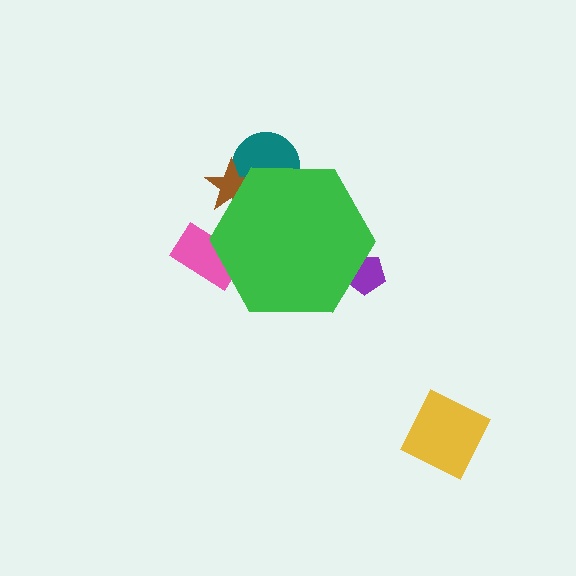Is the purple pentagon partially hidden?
Yes, the purple pentagon is partially hidden behind the green hexagon.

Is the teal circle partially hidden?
Yes, the teal circle is partially hidden behind the green hexagon.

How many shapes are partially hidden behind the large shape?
4 shapes are partially hidden.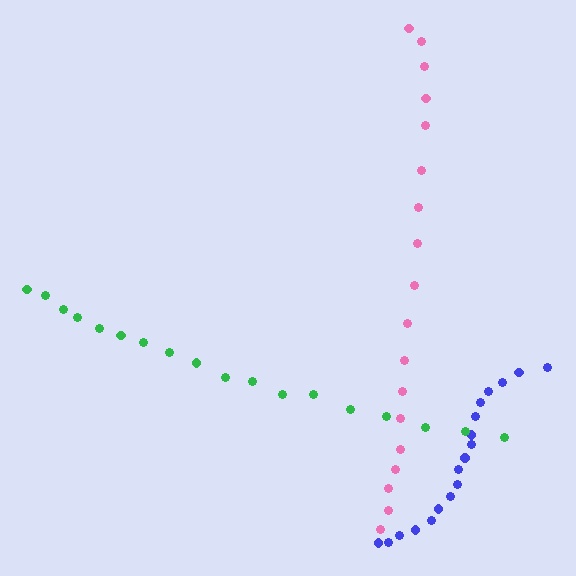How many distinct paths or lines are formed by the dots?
There are 3 distinct paths.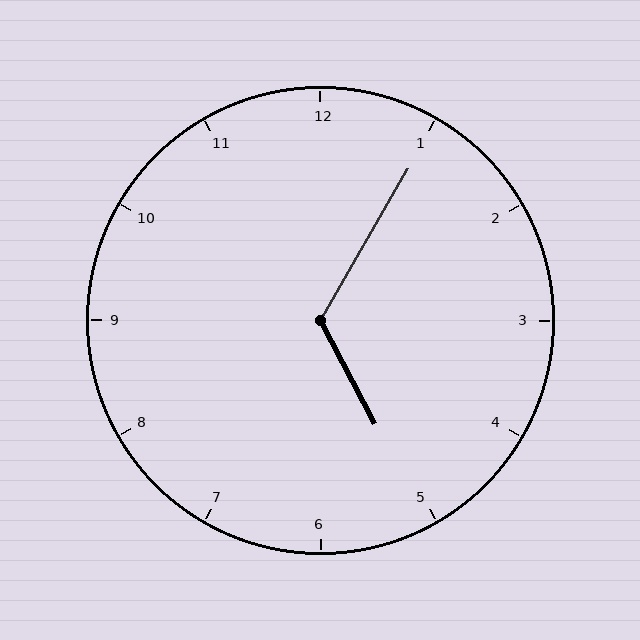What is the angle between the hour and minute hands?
Approximately 122 degrees.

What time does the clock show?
5:05.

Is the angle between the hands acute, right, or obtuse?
It is obtuse.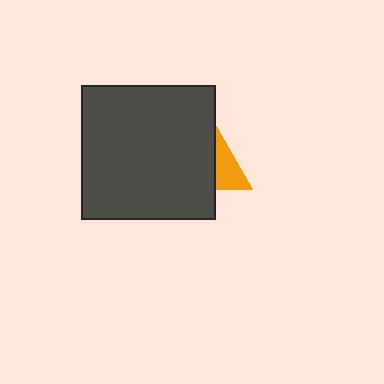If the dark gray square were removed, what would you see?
You would see the complete orange triangle.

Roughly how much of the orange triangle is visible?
A small part of it is visible (roughly 35%).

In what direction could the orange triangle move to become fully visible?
The orange triangle could move right. That would shift it out from behind the dark gray square entirely.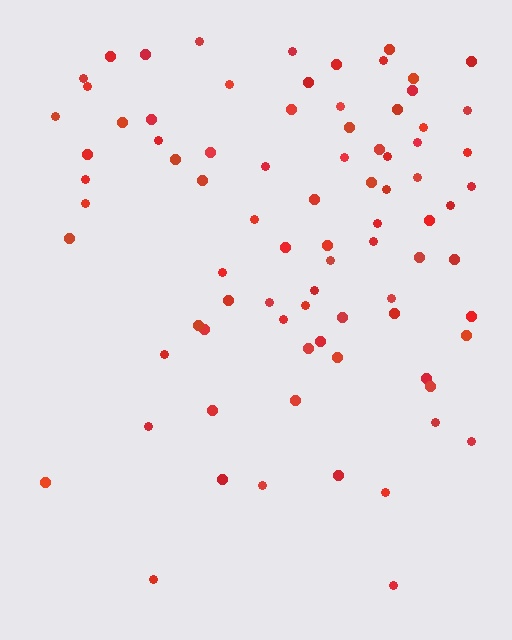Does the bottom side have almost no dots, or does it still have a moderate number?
Still a moderate number, just noticeably fewer than the top.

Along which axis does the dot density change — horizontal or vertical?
Vertical.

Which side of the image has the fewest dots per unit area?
The bottom.